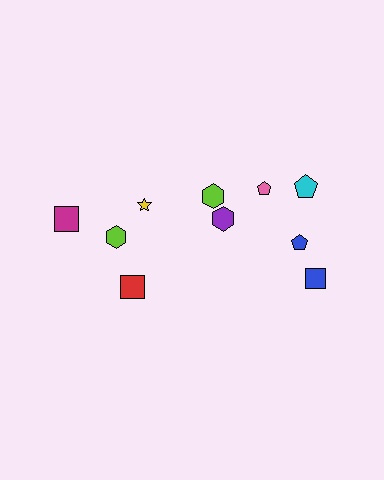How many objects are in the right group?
There are 6 objects.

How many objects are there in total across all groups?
There are 10 objects.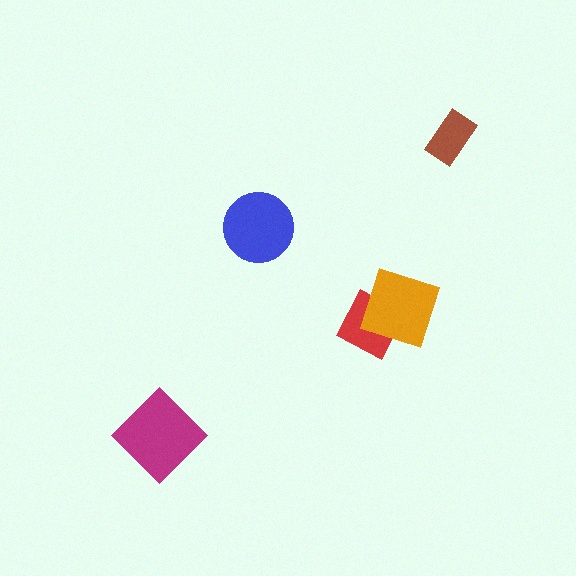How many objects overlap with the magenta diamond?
0 objects overlap with the magenta diamond.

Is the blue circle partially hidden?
No, no other shape covers it.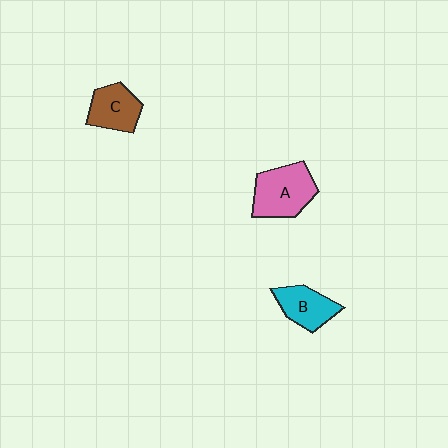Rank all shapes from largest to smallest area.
From largest to smallest: A (pink), C (brown), B (cyan).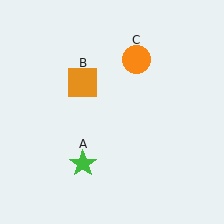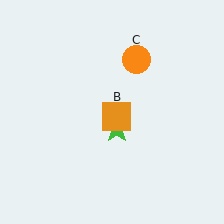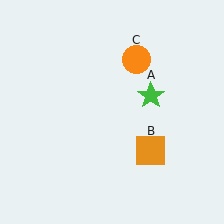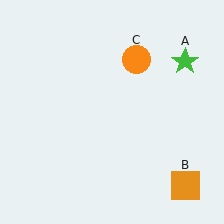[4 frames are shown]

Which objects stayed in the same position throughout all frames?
Orange circle (object C) remained stationary.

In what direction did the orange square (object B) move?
The orange square (object B) moved down and to the right.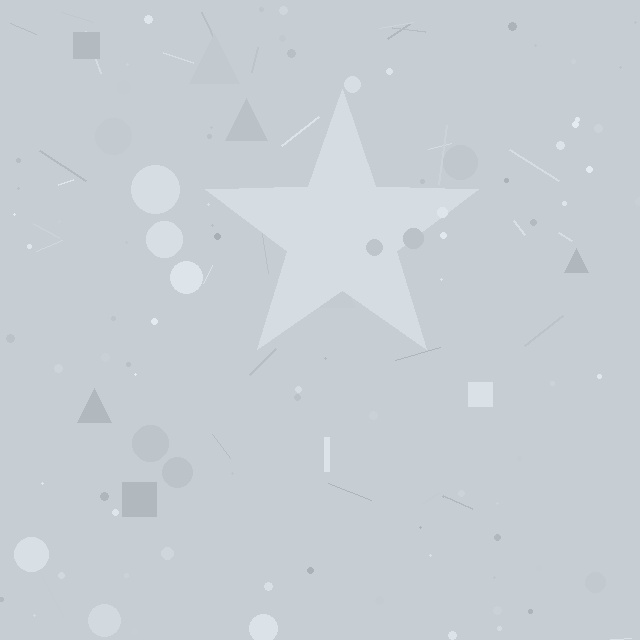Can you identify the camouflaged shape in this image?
The camouflaged shape is a star.